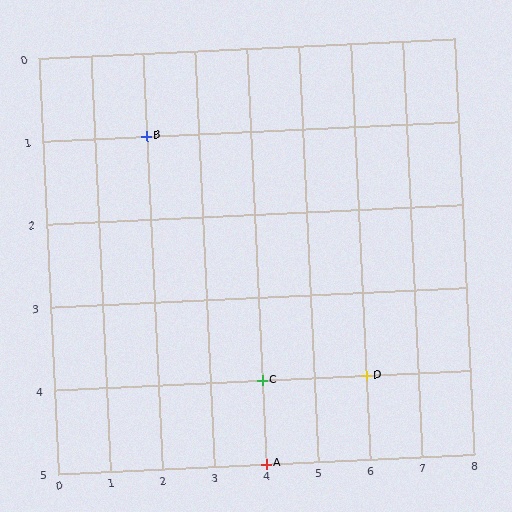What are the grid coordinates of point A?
Point A is at grid coordinates (4, 5).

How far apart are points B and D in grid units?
Points B and D are 4 columns and 3 rows apart (about 5.0 grid units diagonally).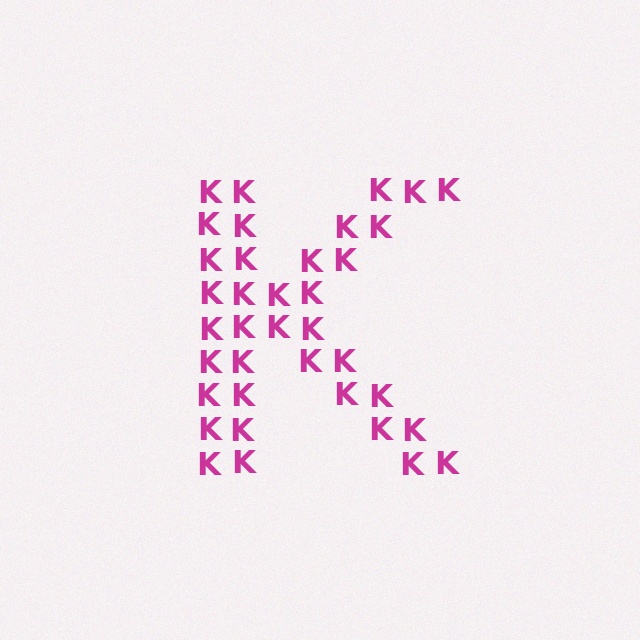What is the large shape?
The large shape is the letter K.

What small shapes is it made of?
It is made of small letter K's.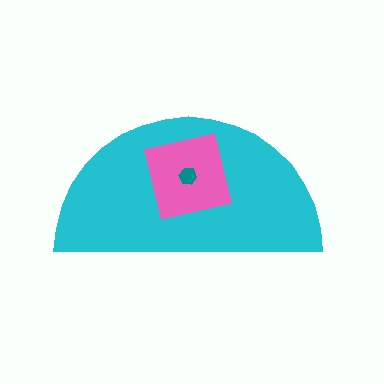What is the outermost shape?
The cyan semicircle.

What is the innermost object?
The teal hexagon.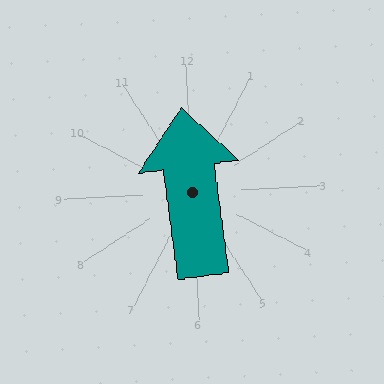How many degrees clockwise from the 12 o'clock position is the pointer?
Approximately 355 degrees.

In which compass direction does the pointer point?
North.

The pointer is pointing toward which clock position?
Roughly 12 o'clock.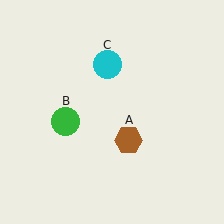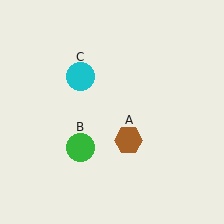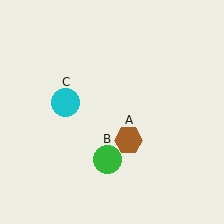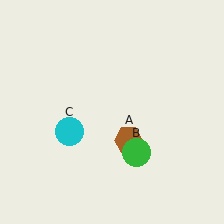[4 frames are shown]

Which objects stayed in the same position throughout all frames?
Brown hexagon (object A) remained stationary.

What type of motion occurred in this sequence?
The green circle (object B), cyan circle (object C) rotated counterclockwise around the center of the scene.